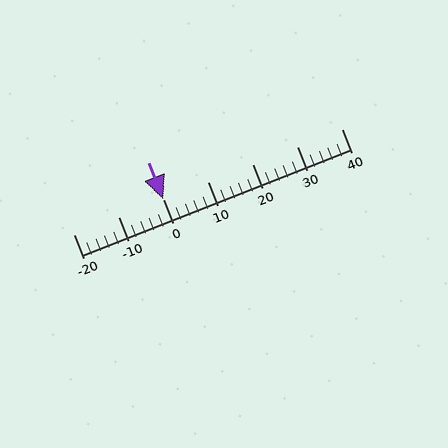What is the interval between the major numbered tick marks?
The major tick marks are spaced 10 units apart.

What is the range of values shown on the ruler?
The ruler shows values from -20 to 40.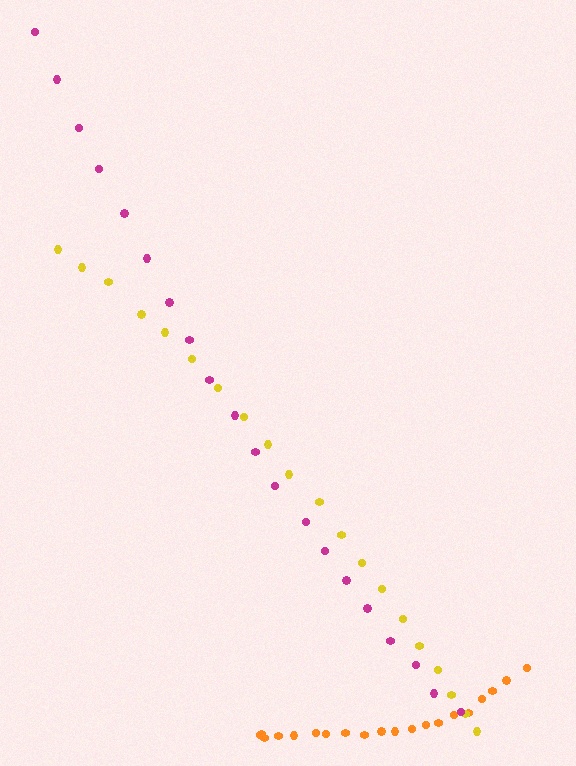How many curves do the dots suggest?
There are 3 distinct paths.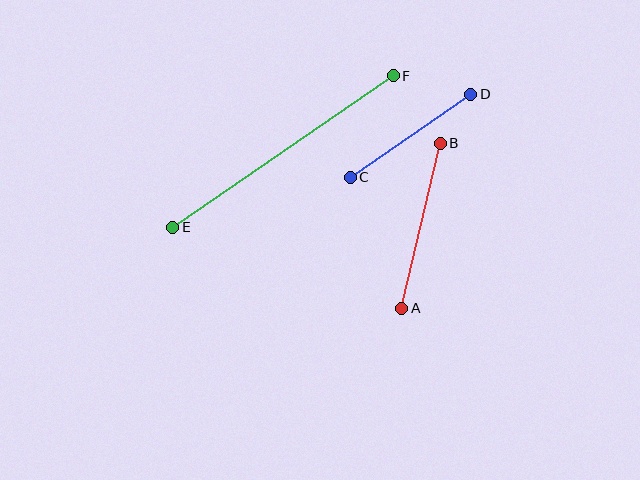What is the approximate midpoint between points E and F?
The midpoint is at approximately (283, 151) pixels.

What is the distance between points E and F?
The distance is approximately 268 pixels.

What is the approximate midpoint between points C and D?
The midpoint is at approximately (411, 136) pixels.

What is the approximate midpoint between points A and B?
The midpoint is at approximately (421, 226) pixels.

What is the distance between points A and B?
The distance is approximately 169 pixels.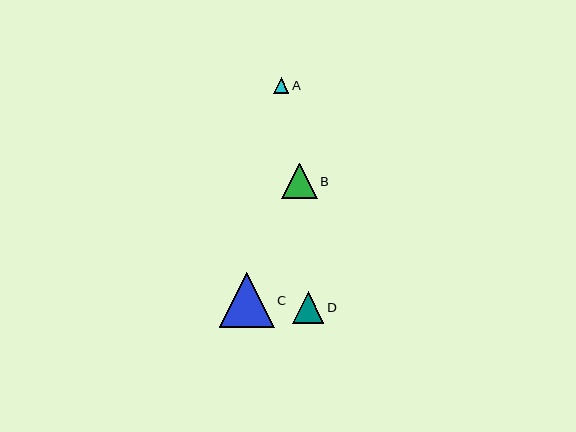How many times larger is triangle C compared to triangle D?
Triangle C is approximately 1.7 times the size of triangle D.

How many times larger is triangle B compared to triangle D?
Triangle B is approximately 1.1 times the size of triangle D.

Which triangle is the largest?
Triangle C is the largest with a size of approximately 54 pixels.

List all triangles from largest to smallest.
From largest to smallest: C, B, D, A.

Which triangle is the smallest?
Triangle A is the smallest with a size of approximately 16 pixels.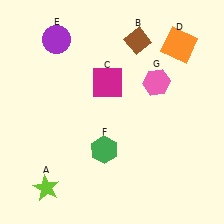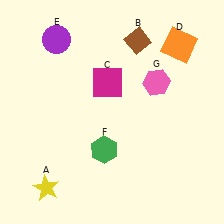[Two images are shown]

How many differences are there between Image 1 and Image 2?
There is 1 difference between the two images.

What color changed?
The star (A) changed from lime in Image 1 to yellow in Image 2.